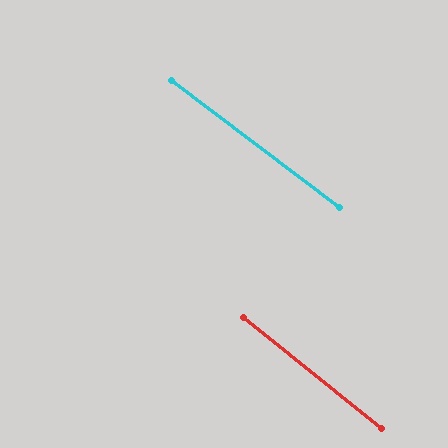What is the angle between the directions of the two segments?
Approximately 2 degrees.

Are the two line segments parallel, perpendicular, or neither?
Parallel — their directions differ by only 1.8°.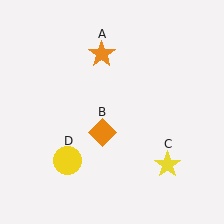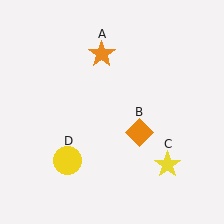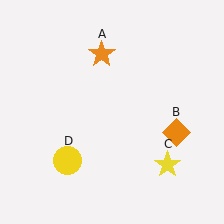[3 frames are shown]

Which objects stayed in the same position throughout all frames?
Orange star (object A) and yellow star (object C) and yellow circle (object D) remained stationary.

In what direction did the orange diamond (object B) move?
The orange diamond (object B) moved right.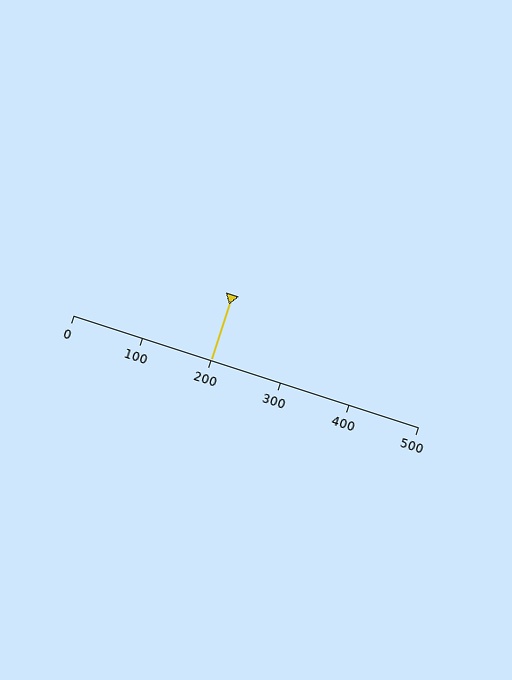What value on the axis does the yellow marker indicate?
The marker indicates approximately 200.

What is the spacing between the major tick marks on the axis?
The major ticks are spaced 100 apart.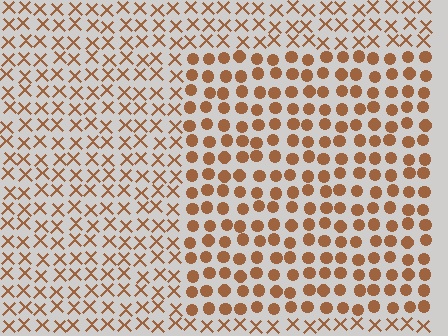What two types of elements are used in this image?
The image uses circles inside the rectangle region and X marks outside it.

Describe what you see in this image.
The image is filled with small brown elements arranged in a uniform grid. A rectangle-shaped region contains circles, while the surrounding area contains X marks. The boundary is defined purely by the change in element shape.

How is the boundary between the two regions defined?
The boundary is defined by a change in element shape: circles inside vs. X marks outside. All elements share the same color and spacing.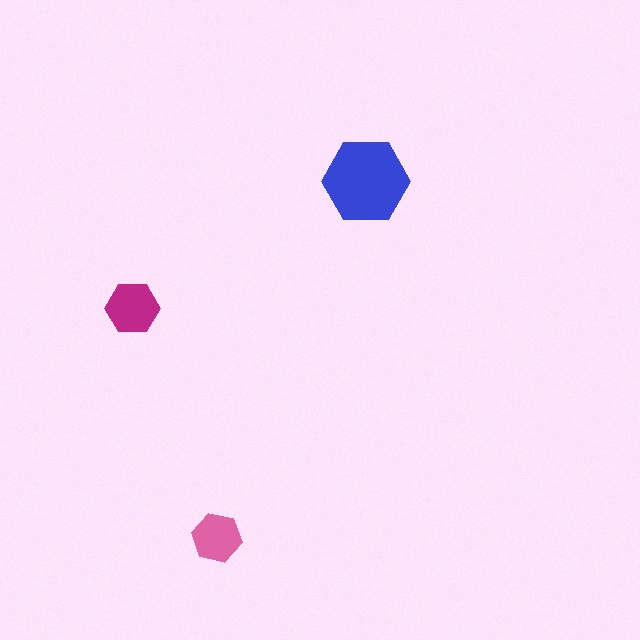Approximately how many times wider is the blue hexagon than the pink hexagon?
About 1.5 times wider.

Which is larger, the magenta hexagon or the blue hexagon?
The blue one.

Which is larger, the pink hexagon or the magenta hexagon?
The magenta one.